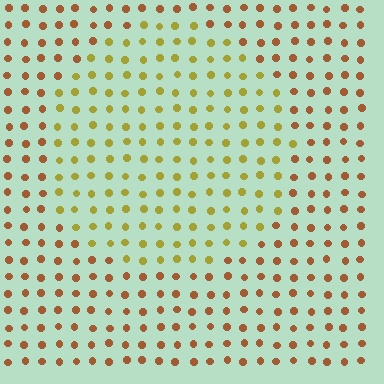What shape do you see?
I see a circle.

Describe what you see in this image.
The image is filled with small brown elements in a uniform arrangement. A circle-shaped region is visible where the elements are tinted to a slightly different hue, forming a subtle color boundary.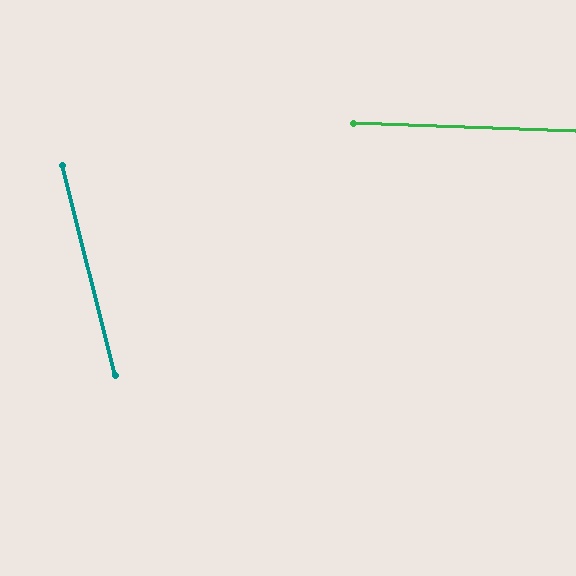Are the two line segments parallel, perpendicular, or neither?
Neither parallel nor perpendicular — they differ by about 74°.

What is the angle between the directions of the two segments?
Approximately 74 degrees.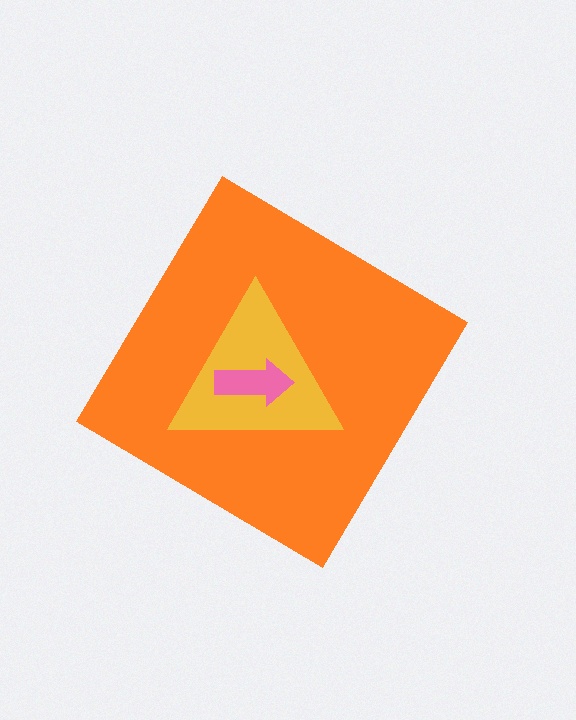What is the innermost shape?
The pink arrow.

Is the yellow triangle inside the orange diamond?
Yes.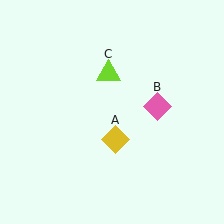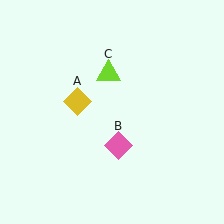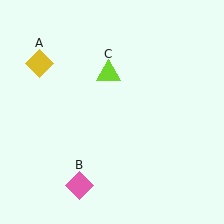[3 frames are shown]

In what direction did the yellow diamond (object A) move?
The yellow diamond (object A) moved up and to the left.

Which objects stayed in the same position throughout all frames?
Lime triangle (object C) remained stationary.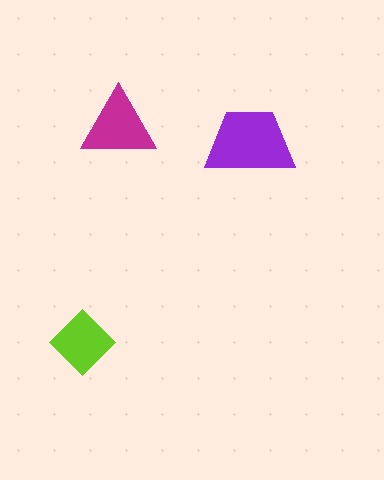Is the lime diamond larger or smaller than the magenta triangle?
Smaller.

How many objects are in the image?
There are 3 objects in the image.